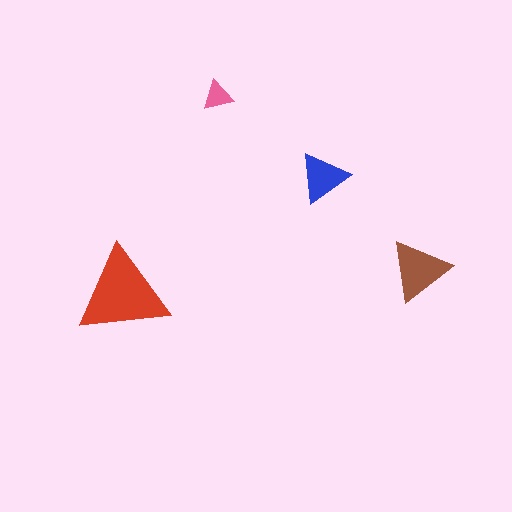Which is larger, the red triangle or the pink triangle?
The red one.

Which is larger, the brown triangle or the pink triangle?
The brown one.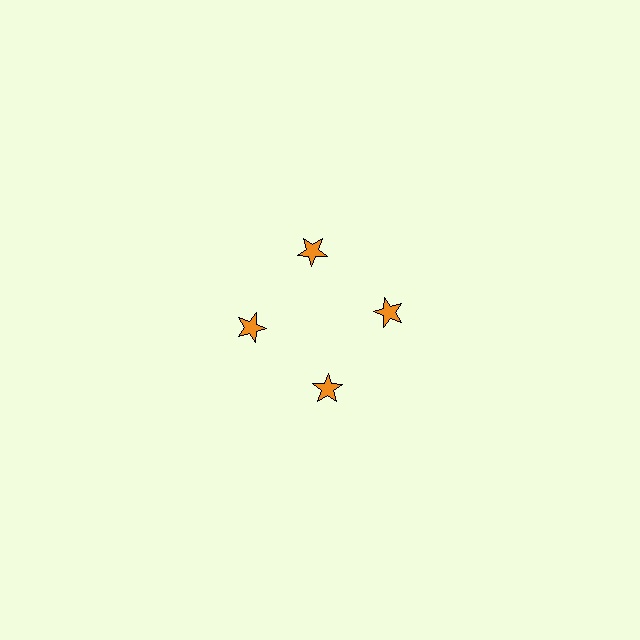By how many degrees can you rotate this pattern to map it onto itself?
The pattern maps onto itself every 90 degrees of rotation.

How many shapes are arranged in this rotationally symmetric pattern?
There are 4 shapes, arranged in 4 groups of 1.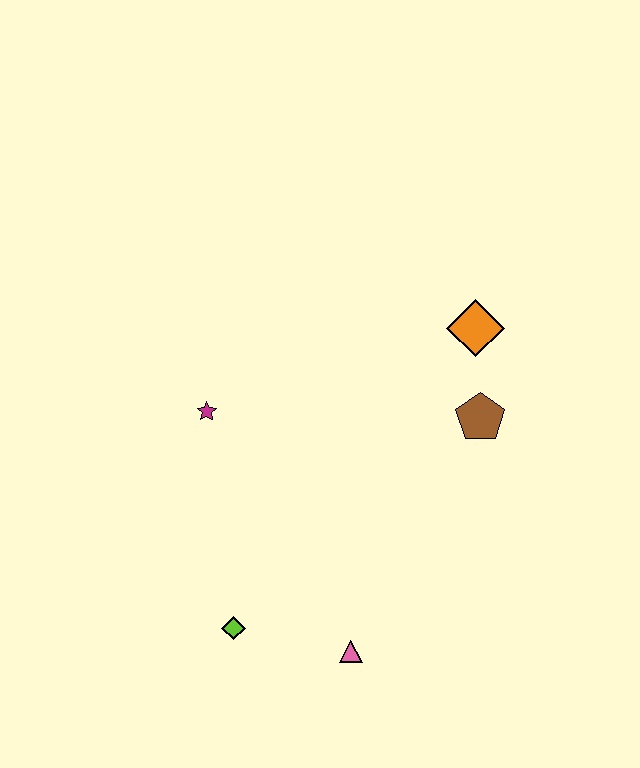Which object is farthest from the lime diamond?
The orange diamond is farthest from the lime diamond.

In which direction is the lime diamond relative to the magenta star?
The lime diamond is below the magenta star.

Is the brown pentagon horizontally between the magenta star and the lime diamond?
No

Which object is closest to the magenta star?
The lime diamond is closest to the magenta star.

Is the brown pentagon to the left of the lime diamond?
No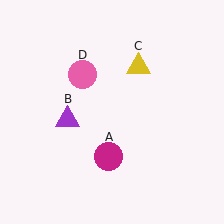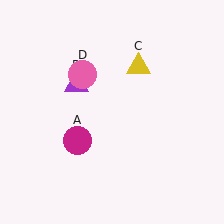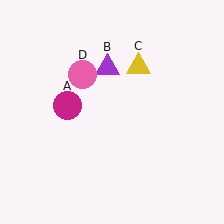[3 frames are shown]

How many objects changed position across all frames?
2 objects changed position: magenta circle (object A), purple triangle (object B).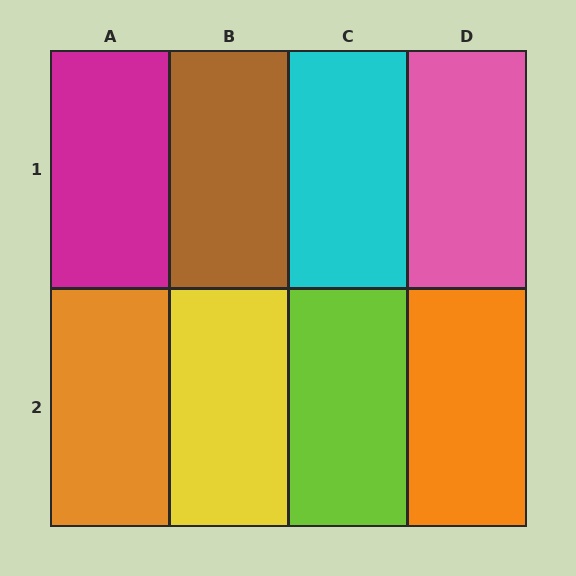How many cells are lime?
1 cell is lime.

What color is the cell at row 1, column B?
Brown.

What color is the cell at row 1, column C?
Cyan.